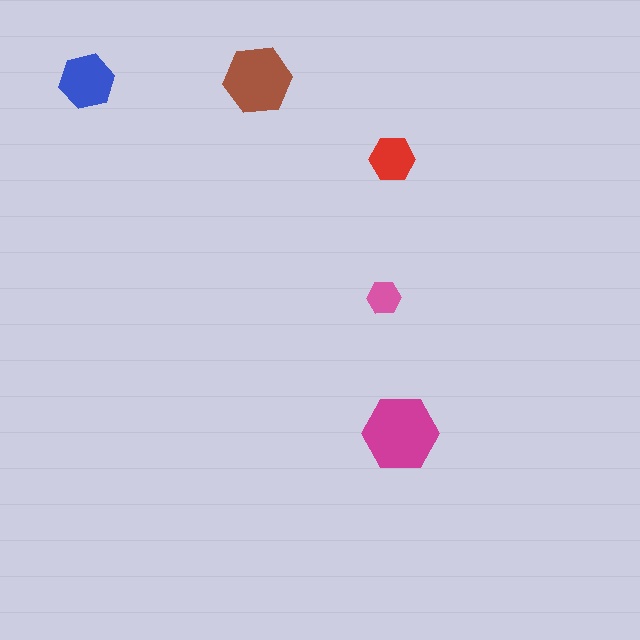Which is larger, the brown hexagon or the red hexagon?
The brown one.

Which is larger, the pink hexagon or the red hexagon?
The red one.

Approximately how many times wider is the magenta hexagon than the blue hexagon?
About 1.5 times wider.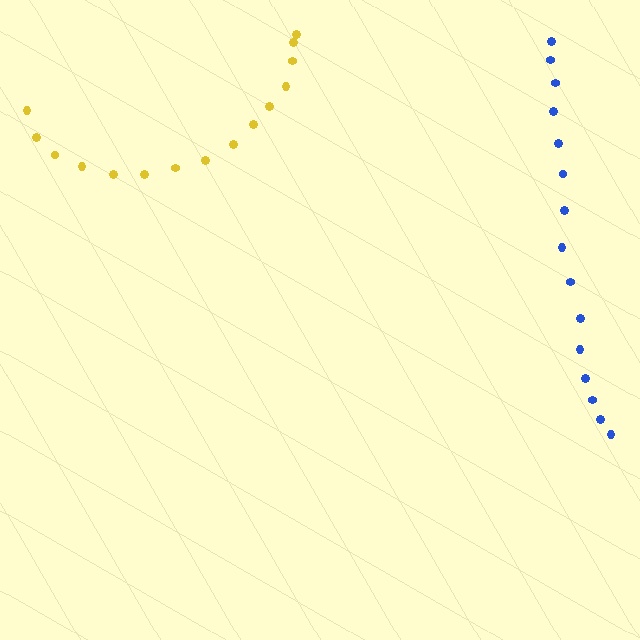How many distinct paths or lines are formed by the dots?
There are 2 distinct paths.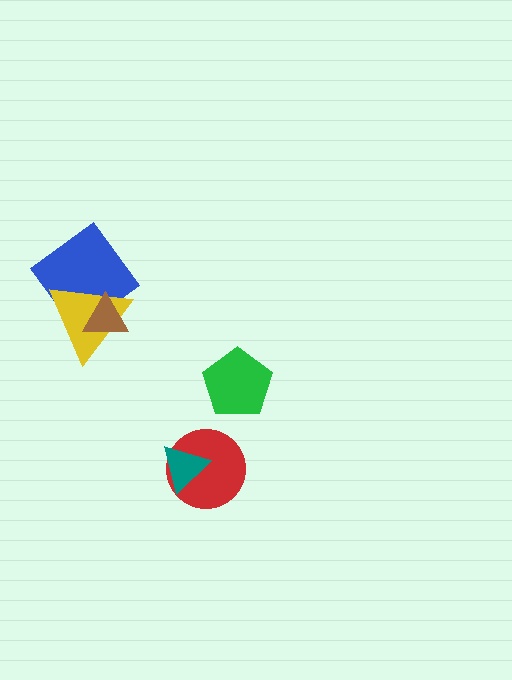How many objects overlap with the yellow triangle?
2 objects overlap with the yellow triangle.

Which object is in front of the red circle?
The teal triangle is in front of the red circle.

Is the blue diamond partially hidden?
Yes, it is partially covered by another shape.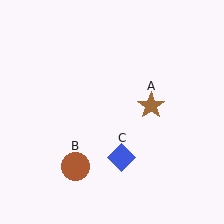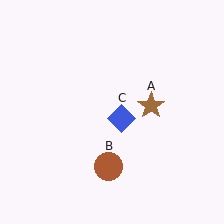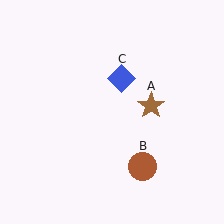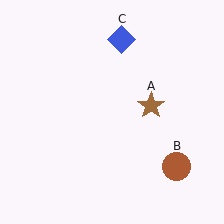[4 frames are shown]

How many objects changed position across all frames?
2 objects changed position: brown circle (object B), blue diamond (object C).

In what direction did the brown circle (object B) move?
The brown circle (object B) moved right.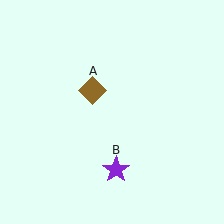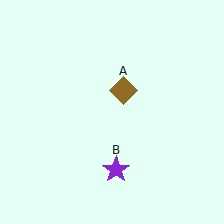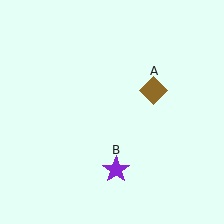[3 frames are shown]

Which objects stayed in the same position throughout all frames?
Purple star (object B) remained stationary.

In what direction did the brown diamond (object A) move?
The brown diamond (object A) moved right.